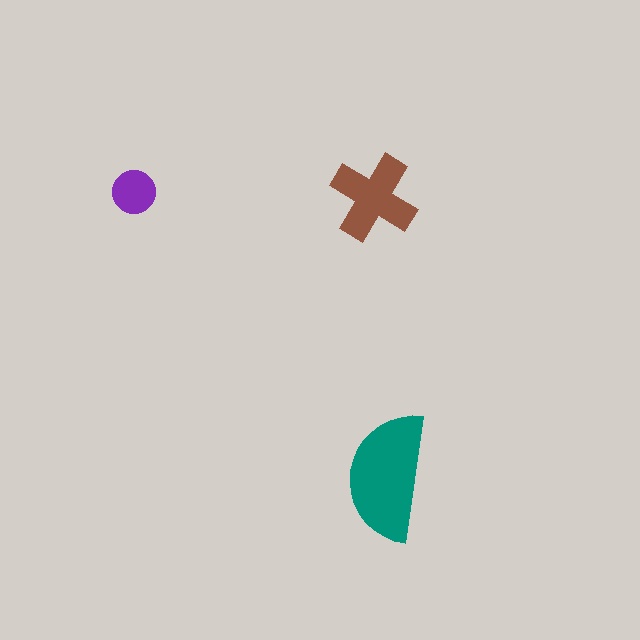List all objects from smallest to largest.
The purple circle, the brown cross, the teal semicircle.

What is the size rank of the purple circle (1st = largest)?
3rd.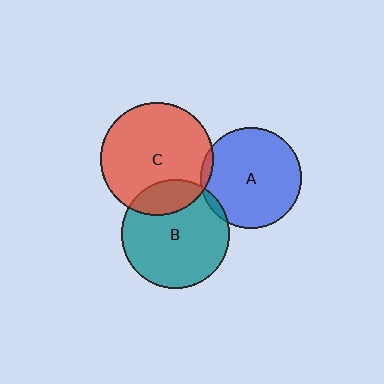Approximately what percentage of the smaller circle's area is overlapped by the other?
Approximately 5%.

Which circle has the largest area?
Circle C (red).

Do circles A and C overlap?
Yes.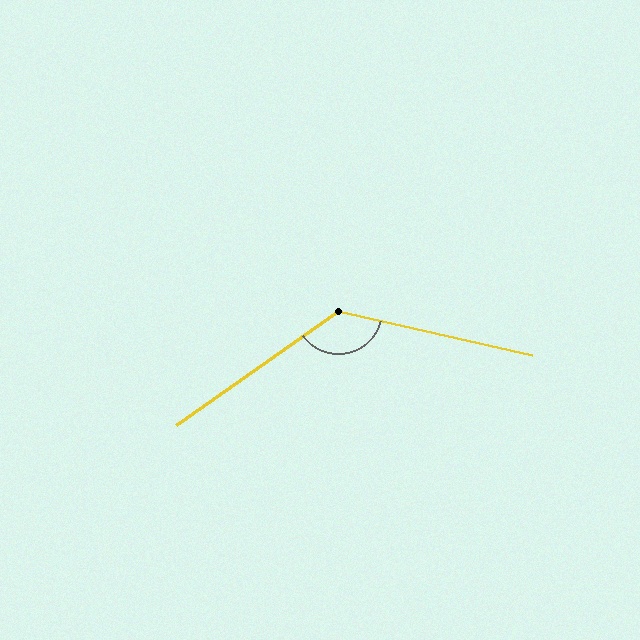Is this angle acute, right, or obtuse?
It is obtuse.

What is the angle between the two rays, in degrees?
Approximately 132 degrees.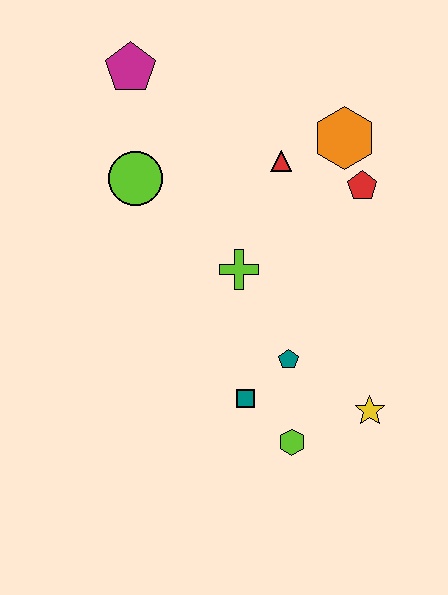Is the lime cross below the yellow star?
No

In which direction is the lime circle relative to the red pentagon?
The lime circle is to the left of the red pentagon.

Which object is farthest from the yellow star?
The magenta pentagon is farthest from the yellow star.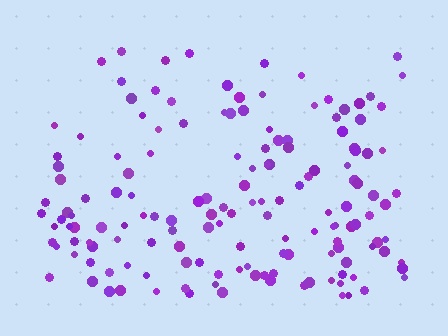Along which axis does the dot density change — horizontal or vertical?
Vertical.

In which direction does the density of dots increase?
From top to bottom, with the bottom side densest.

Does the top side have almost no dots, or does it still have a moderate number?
Still a moderate number, just noticeably fewer than the bottom.